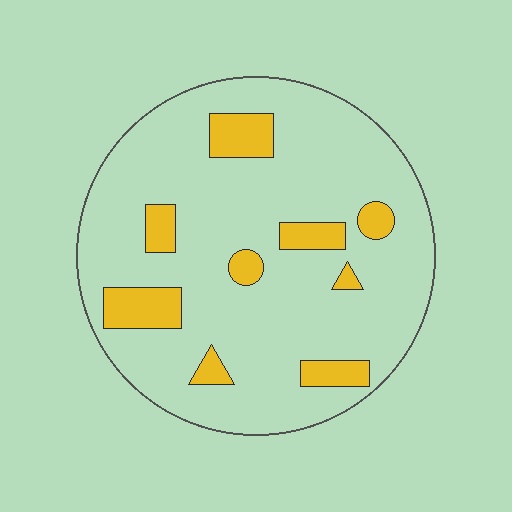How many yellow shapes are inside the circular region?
9.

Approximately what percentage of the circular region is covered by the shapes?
Approximately 15%.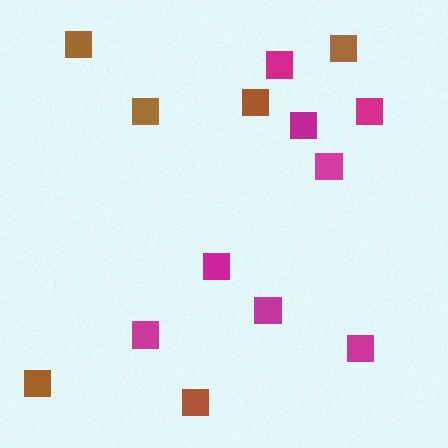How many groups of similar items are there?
There are 2 groups: one group of magenta squares (8) and one group of brown squares (6).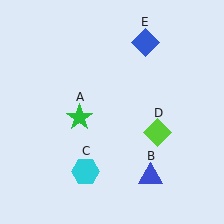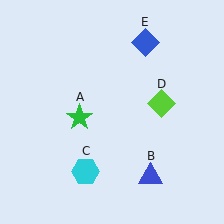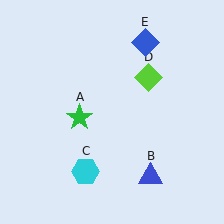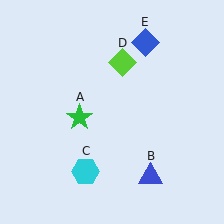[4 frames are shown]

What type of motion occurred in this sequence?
The lime diamond (object D) rotated counterclockwise around the center of the scene.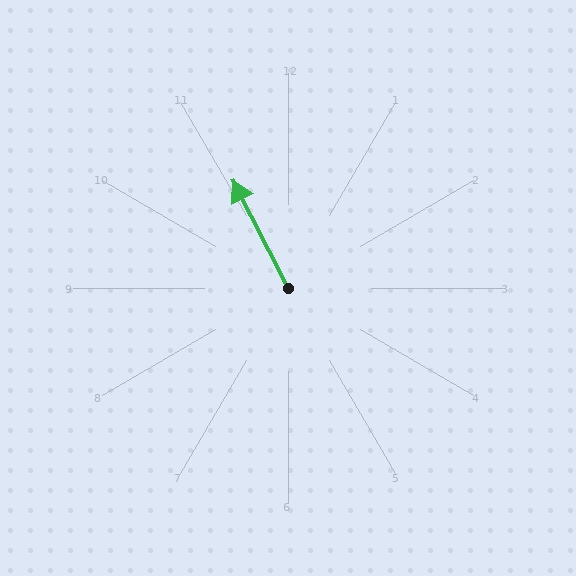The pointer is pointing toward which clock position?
Roughly 11 o'clock.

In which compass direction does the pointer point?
Northwest.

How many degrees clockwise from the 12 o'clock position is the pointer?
Approximately 333 degrees.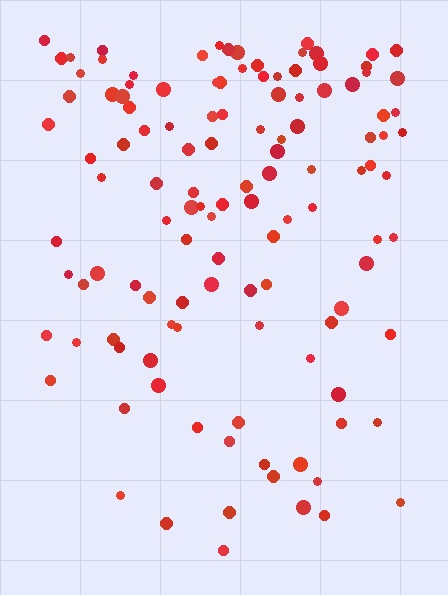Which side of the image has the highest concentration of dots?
The top.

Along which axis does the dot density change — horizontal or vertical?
Vertical.